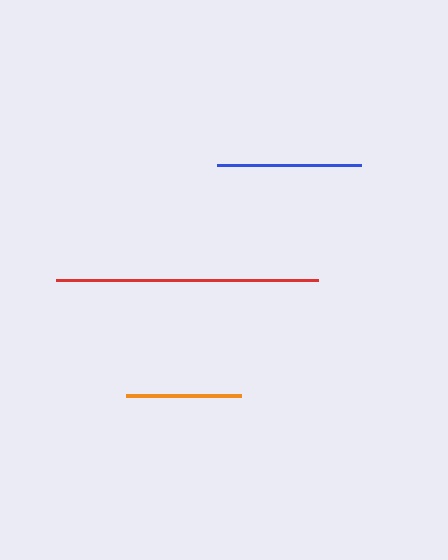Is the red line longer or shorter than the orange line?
The red line is longer than the orange line.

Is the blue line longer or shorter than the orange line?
The blue line is longer than the orange line.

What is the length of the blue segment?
The blue segment is approximately 144 pixels long.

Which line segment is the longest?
The red line is the longest at approximately 262 pixels.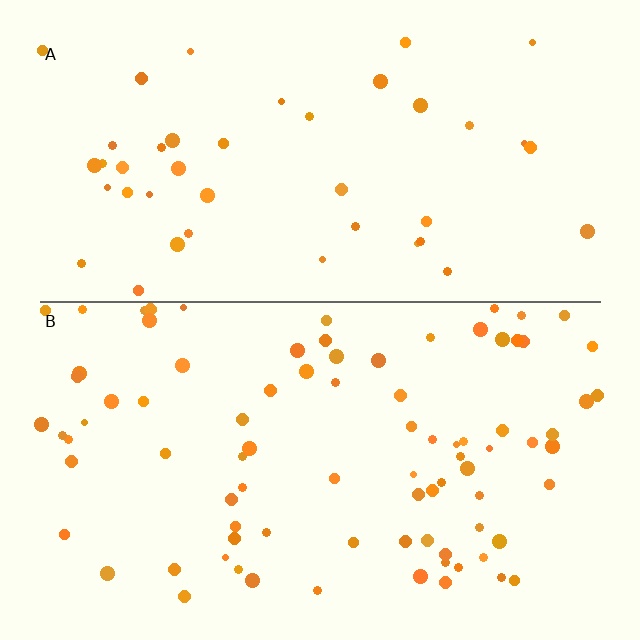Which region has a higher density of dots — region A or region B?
B (the bottom).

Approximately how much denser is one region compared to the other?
Approximately 2.0× — region B over region A.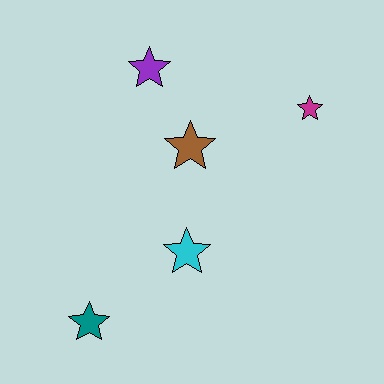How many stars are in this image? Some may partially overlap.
There are 5 stars.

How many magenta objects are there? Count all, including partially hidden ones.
There is 1 magenta object.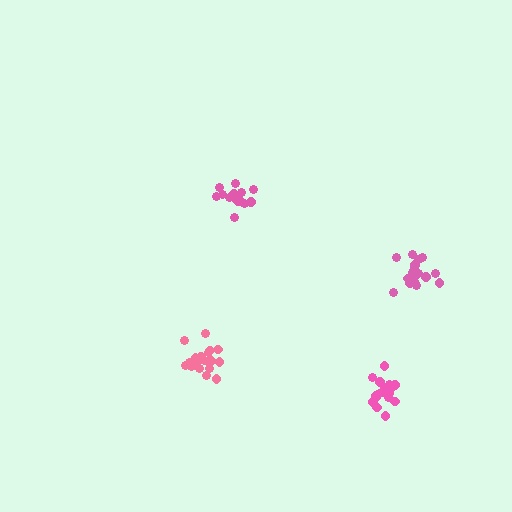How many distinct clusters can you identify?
There are 4 distinct clusters.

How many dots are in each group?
Group 1: 15 dots, Group 2: 20 dots, Group 3: 21 dots, Group 4: 20 dots (76 total).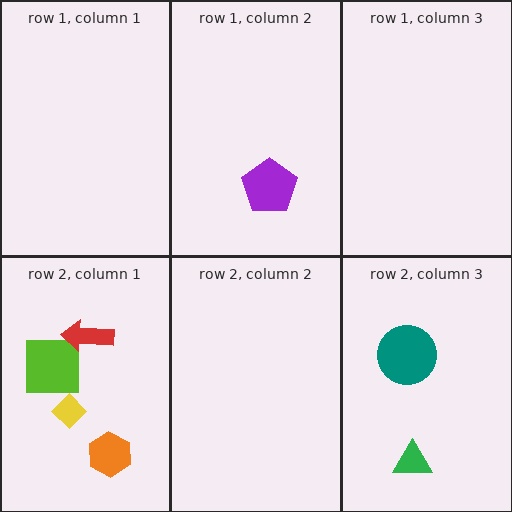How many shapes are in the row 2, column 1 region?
4.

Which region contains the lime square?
The row 2, column 1 region.